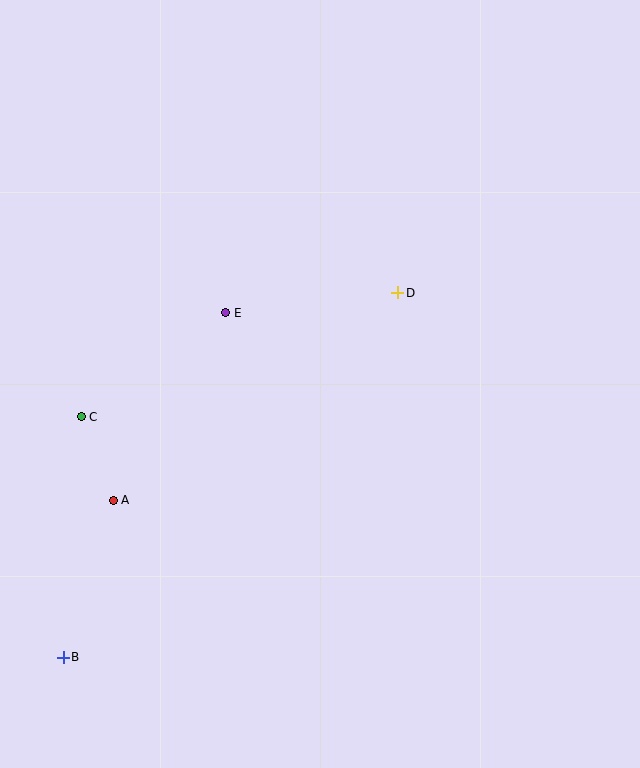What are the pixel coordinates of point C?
Point C is at (81, 417).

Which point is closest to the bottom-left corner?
Point B is closest to the bottom-left corner.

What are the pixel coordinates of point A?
Point A is at (113, 500).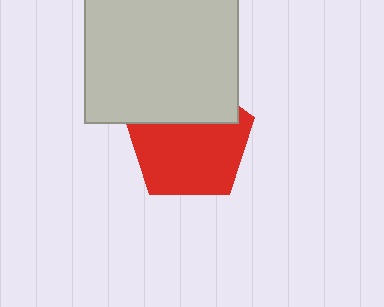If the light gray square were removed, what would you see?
You would see the complete red pentagon.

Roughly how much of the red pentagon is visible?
Most of it is visible (roughly 67%).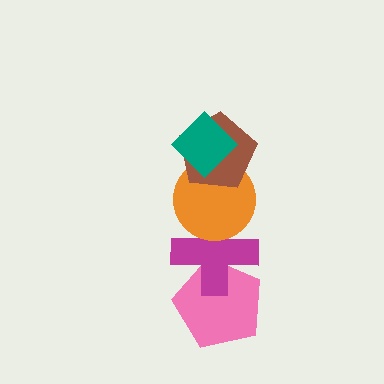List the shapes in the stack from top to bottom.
From top to bottom: the teal diamond, the brown pentagon, the orange circle, the magenta cross, the pink pentagon.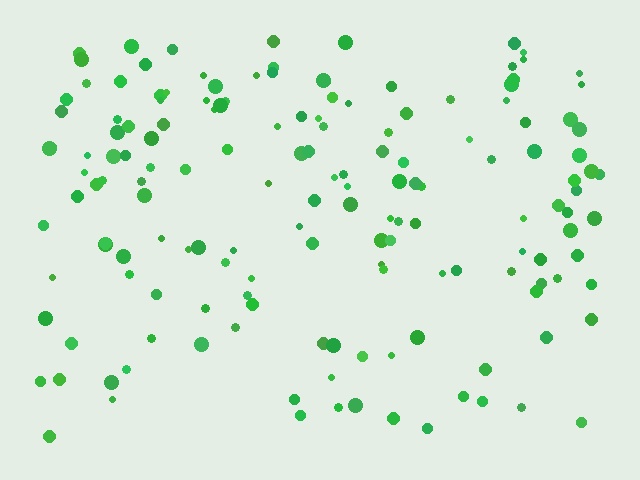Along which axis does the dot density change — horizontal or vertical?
Vertical.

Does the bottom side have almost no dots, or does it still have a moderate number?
Still a moderate number, just noticeably fewer than the top.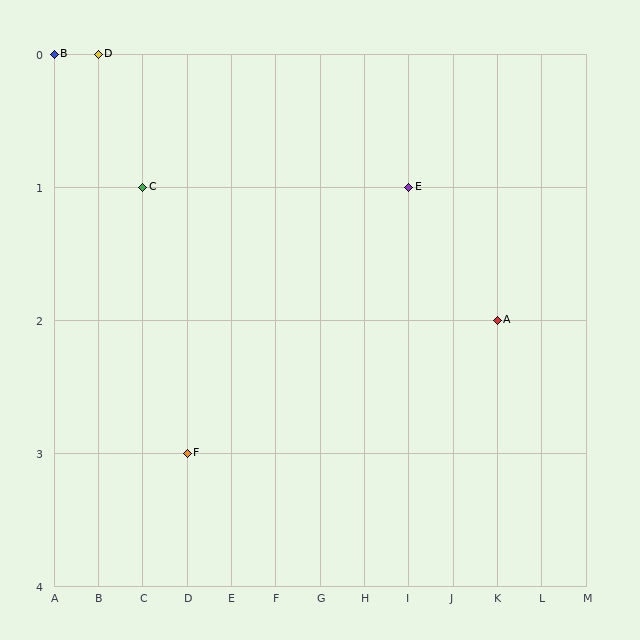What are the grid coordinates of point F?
Point F is at grid coordinates (D, 3).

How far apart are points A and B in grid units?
Points A and B are 10 columns and 2 rows apart (about 10.2 grid units diagonally).